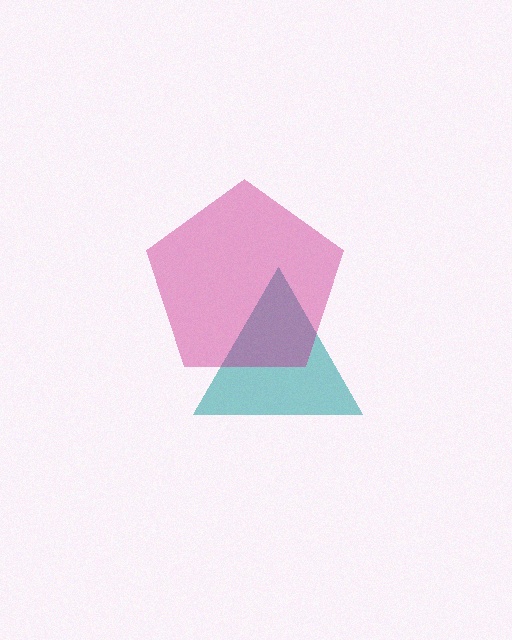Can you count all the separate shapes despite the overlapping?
Yes, there are 2 separate shapes.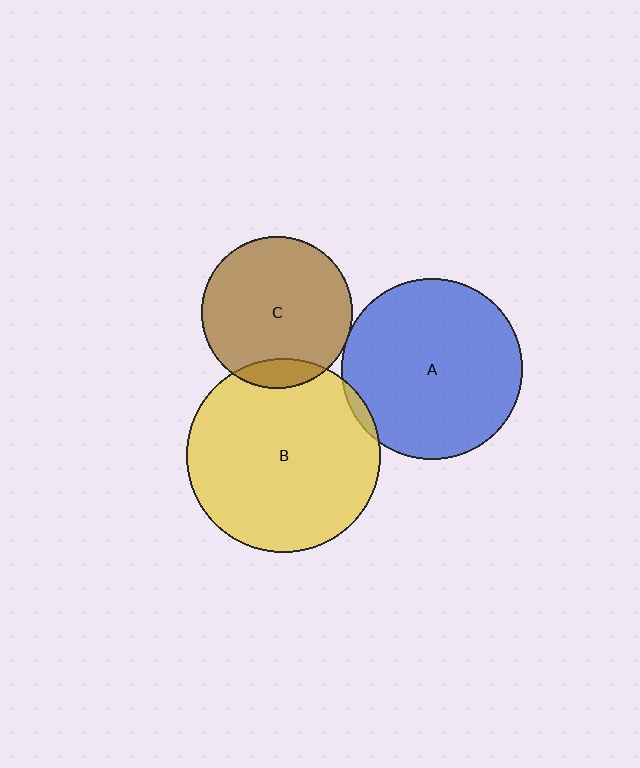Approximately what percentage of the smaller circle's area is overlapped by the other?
Approximately 5%.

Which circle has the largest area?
Circle B (yellow).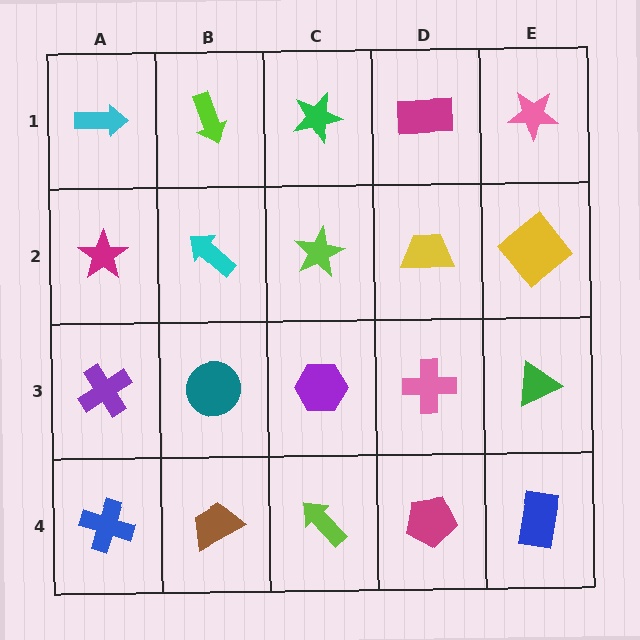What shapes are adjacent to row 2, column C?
A green star (row 1, column C), a purple hexagon (row 3, column C), a cyan arrow (row 2, column B), a yellow trapezoid (row 2, column D).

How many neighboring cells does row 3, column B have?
4.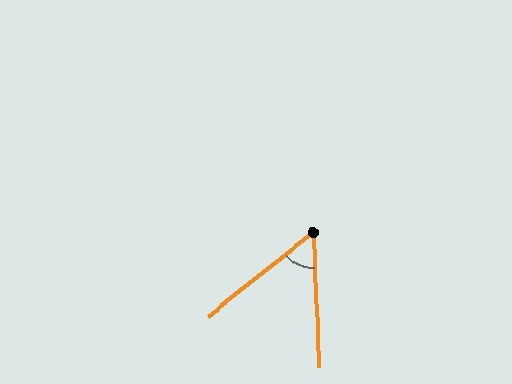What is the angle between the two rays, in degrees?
Approximately 54 degrees.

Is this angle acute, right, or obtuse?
It is acute.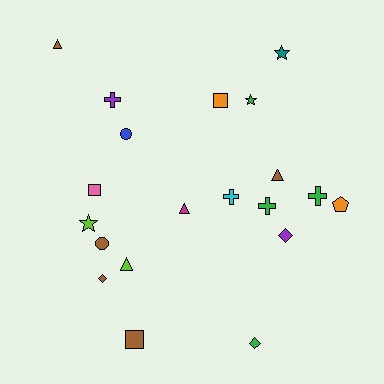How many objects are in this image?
There are 20 objects.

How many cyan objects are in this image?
There is 1 cyan object.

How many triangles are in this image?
There are 4 triangles.